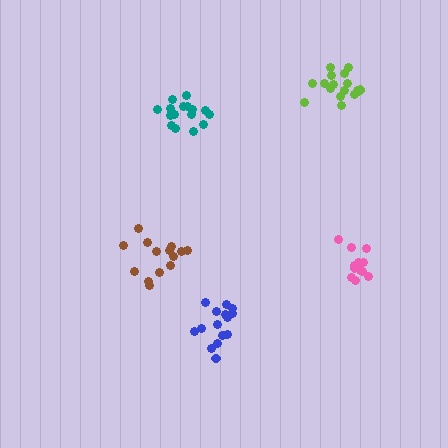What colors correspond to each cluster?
The clusters are colored: lime, blue, pink, brown, teal.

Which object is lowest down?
The blue cluster is bottommost.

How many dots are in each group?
Group 1: 17 dots, Group 2: 15 dots, Group 3: 12 dots, Group 4: 14 dots, Group 5: 16 dots (74 total).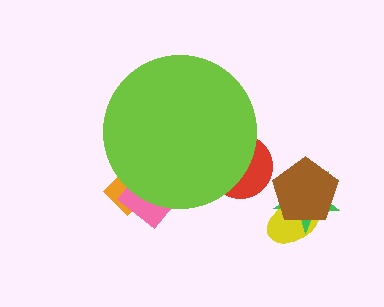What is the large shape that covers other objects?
A lime circle.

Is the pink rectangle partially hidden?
Yes, the pink rectangle is partially hidden behind the lime circle.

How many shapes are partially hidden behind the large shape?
3 shapes are partially hidden.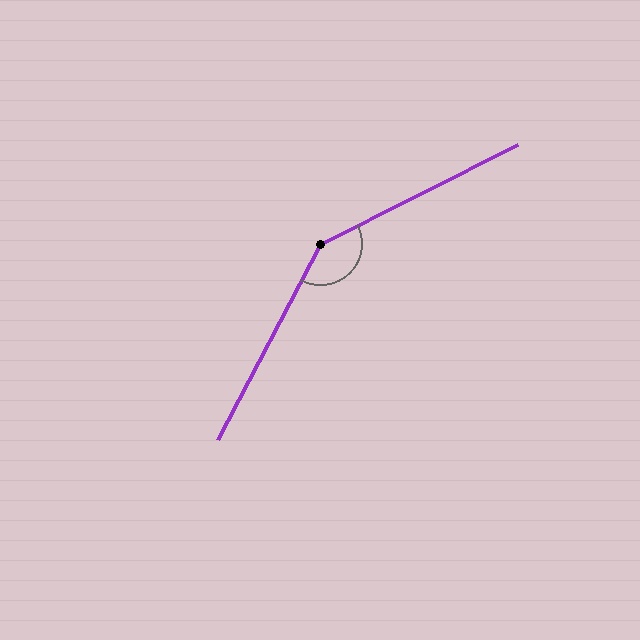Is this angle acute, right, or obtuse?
It is obtuse.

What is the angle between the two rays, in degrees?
Approximately 144 degrees.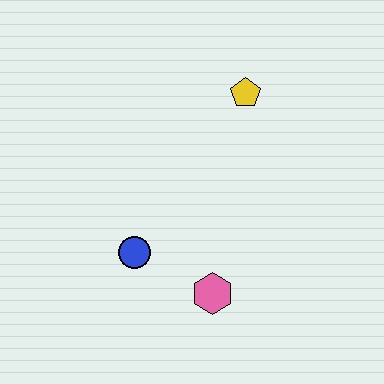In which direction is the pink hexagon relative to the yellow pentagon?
The pink hexagon is below the yellow pentagon.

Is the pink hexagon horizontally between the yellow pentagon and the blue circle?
Yes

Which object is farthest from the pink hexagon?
The yellow pentagon is farthest from the pink hexagon.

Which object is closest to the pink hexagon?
The blue circle is closest to the pink hexagon.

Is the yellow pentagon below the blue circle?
No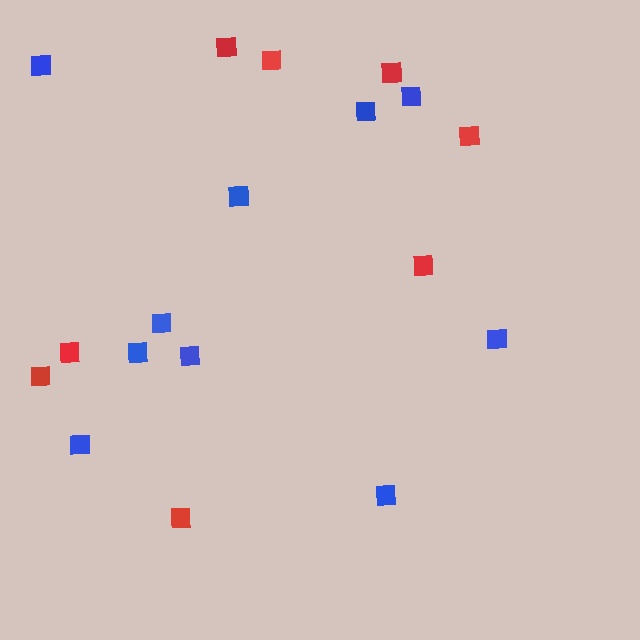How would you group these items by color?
There are 2 groups: one group of red squares (8) and one group of blue squares (10).